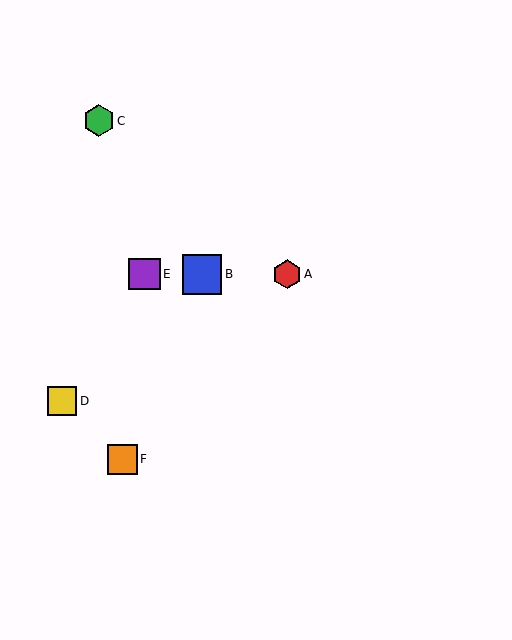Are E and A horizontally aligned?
Yes, both are at y≈274.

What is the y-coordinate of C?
Object C is at y≈121.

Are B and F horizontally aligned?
No, B is at y≈274 and F is at y≈459.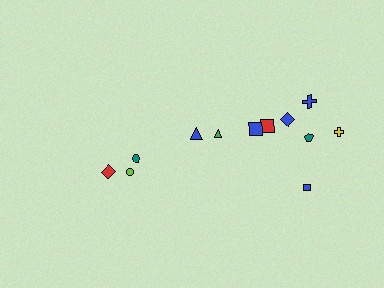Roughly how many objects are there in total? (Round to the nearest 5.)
Roughly 15 objects in total.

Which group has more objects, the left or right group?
The right group.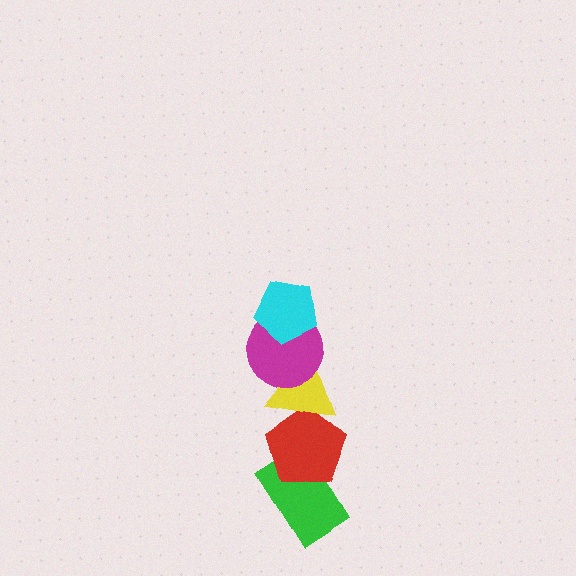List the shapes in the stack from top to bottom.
From top to bottom: the cyan pentagon, the magenta circle, the yellow triangle, the red pentagon, the green rectangle.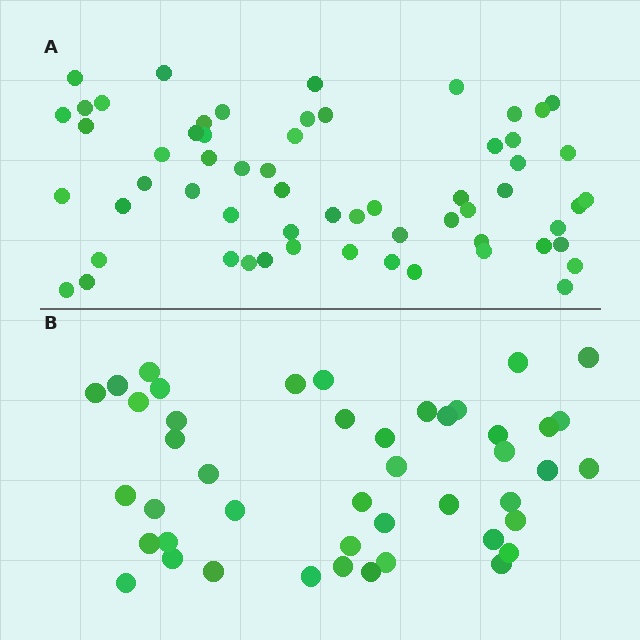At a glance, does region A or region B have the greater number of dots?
Region A (the top region) has more dots.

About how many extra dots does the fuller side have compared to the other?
Region A has approximately 15 more dots than region B.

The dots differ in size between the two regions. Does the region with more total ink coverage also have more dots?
No. Region B has more total ink coverage because its dots are larger, but region A actually contains more individual dots. Total area can be misleading — the number of items is what matters here.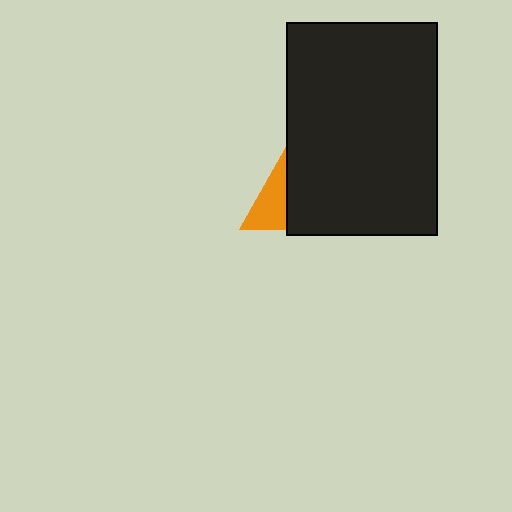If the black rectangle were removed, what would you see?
You would see the complete orange triangle.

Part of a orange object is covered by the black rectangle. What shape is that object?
It is a triangle.